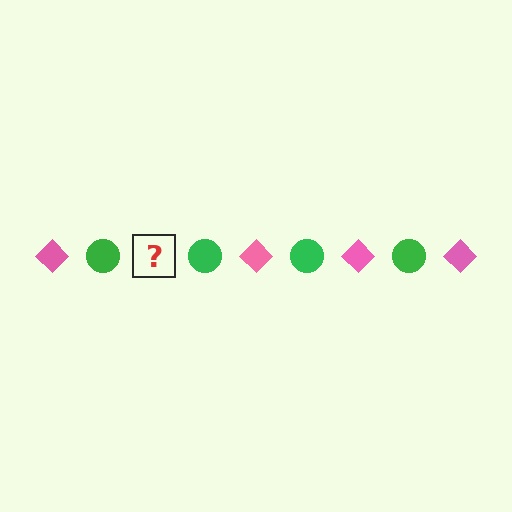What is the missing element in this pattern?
The missing element is a pink diamond.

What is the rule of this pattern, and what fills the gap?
The rule is that the pattern alternates between pink diamond and green circle. The gap should be filled with a pink diamond.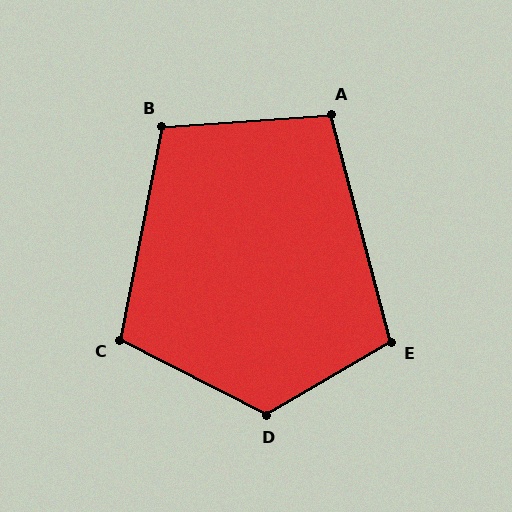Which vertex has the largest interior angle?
D, at approximately 122 degrees.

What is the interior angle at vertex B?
Approximately 105 degrees (obtuse).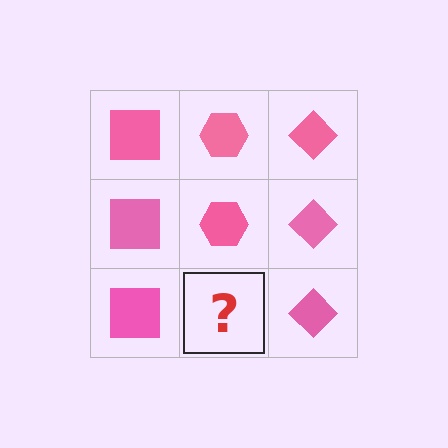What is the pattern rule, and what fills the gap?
The rule is that each column has a consistent shape. The gap should be filled with a pink hexagon.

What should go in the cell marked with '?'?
The missing cell should contain a pink hexagon.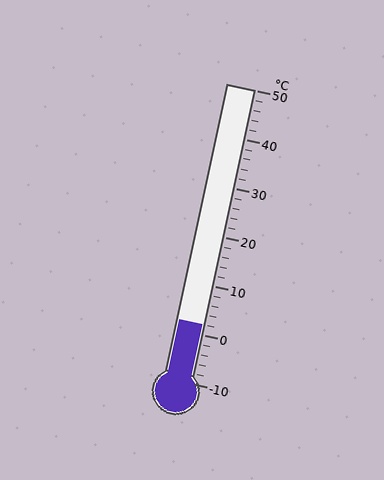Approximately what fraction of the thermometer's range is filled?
The thermometer is filled to approximately 20% of its range.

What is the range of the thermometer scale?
The thermometer scale ranges from -10°C to 50°C.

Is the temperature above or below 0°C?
The temperature is above 0°C.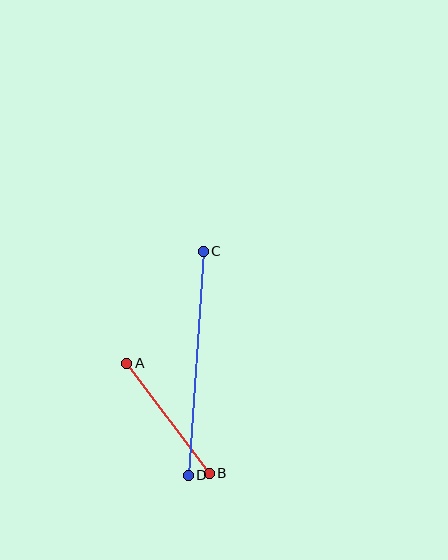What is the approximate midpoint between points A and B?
The midpoint is at approximately (168, 418) pixels.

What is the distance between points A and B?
The distance is approximately 138 pixels.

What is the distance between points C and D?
The distance is approximately 225 pixels.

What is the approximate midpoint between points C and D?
The midpoint is at approximately (196, 363) pixels.